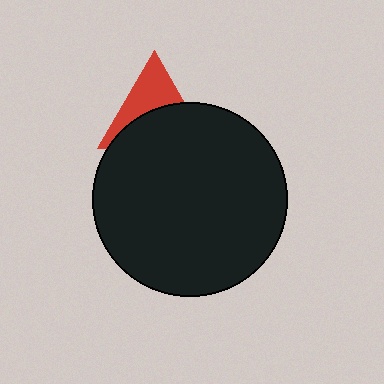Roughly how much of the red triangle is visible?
A small part of it is visible (roughly 44%).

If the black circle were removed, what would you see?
You would see the complete red triangle.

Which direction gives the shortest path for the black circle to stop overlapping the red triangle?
Moving down gives the shortest separation.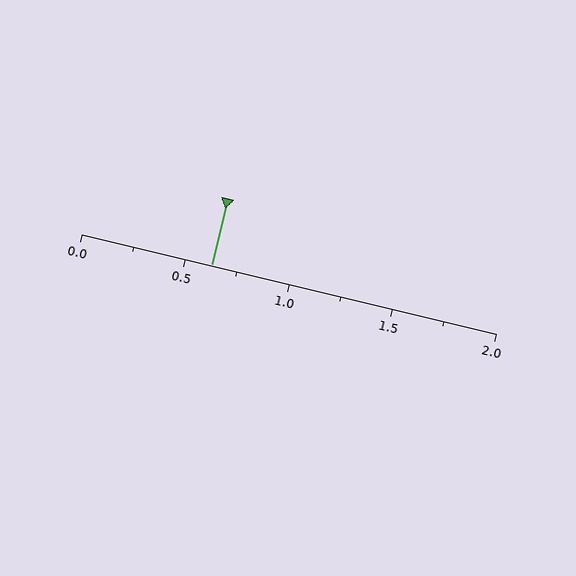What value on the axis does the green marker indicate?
The marker indicates approximately 0.62.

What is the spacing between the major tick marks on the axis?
The major ticks are spaced 0.5 apart.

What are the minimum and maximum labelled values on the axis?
The axis runs from 0.0 to 2.0.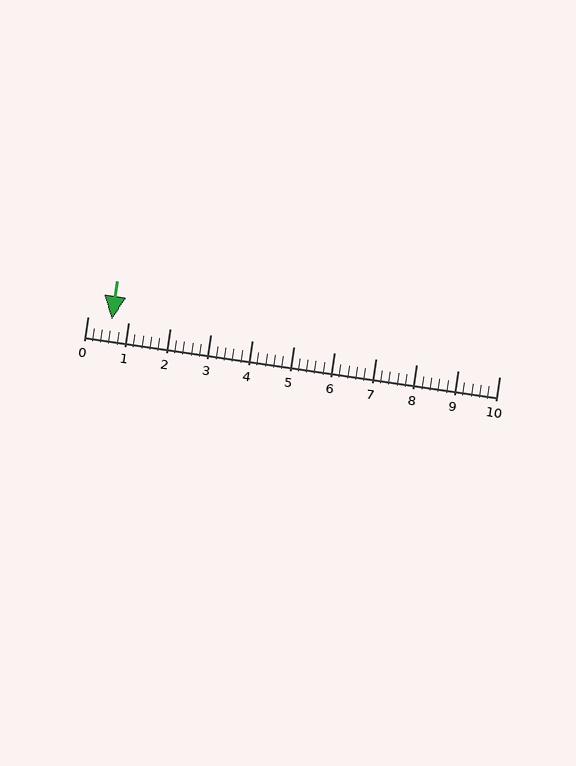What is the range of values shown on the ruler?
The ruler shows values from 0 to 10.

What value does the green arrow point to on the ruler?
The green arrow points to approximately 0.6.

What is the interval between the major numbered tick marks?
The major tick marks are spaced 1 units apart.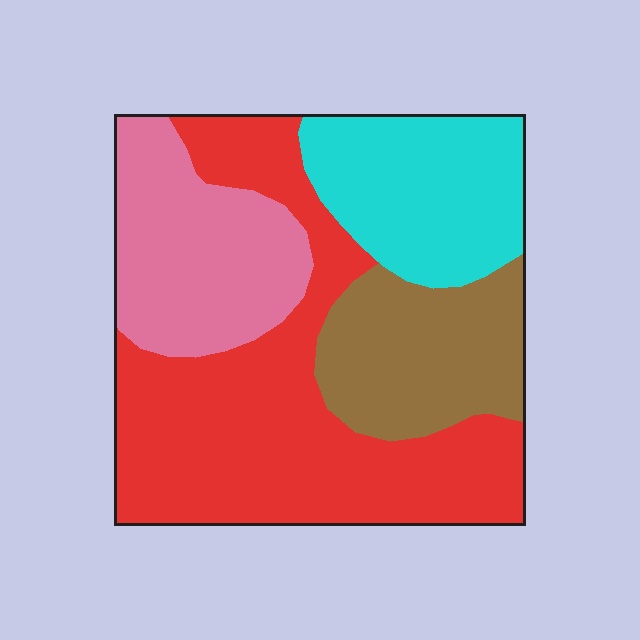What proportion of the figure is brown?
Brown takes up about one sixth (1/6) of the figure.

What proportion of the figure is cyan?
Cyan takes up about one fifth (1/5) of the figure.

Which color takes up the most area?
Red, at roughly 45%.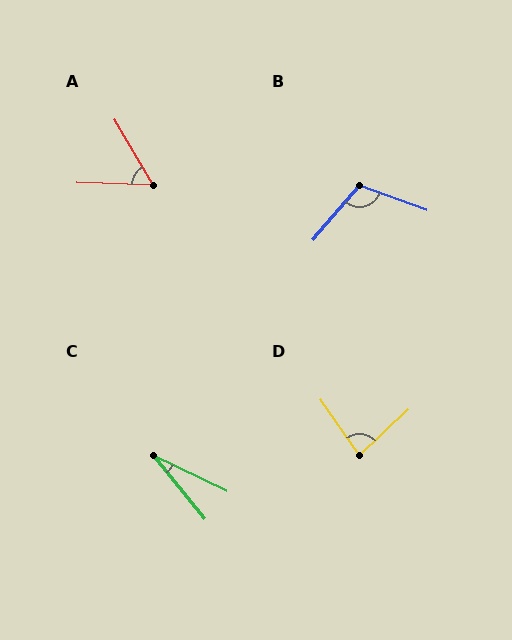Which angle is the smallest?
C, at approximately 25 degrees.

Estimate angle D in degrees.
Approximately 81 degrees.